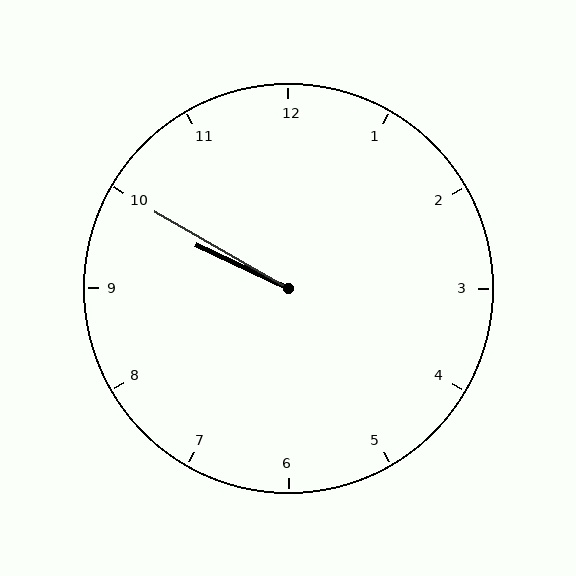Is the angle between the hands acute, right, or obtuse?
It is acute.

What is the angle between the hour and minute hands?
Approximately 5 degrees.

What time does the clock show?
9:50.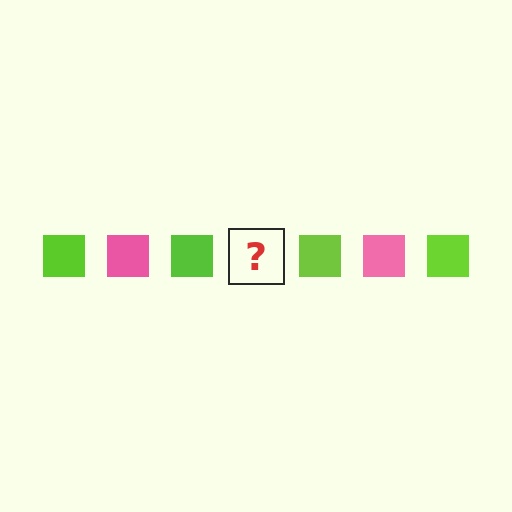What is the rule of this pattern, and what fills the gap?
The rule is that the pattern cycles through lime, pink squares. The gap should be filled with a pink square.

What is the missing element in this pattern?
The missing element is a pink square.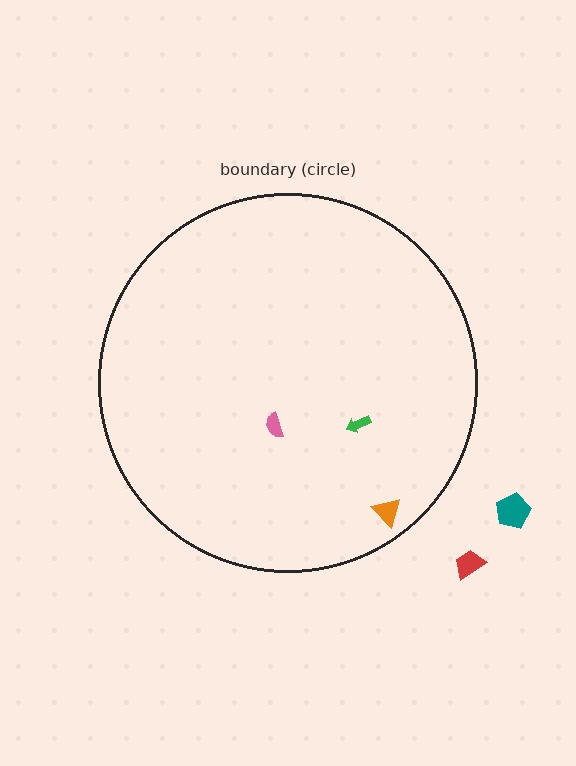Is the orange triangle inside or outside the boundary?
Inside.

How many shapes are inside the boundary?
3 inside, 2 outside.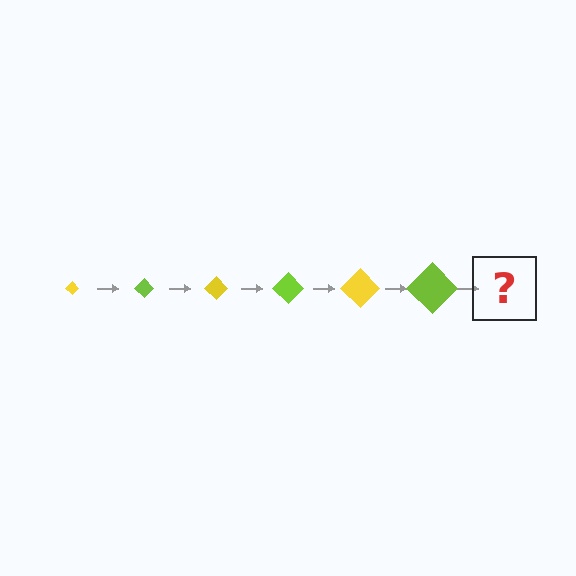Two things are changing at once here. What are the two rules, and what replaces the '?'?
The two rules are that the diamond grows larger each step and the color cycles through yellow and lime. The '?' should be a yellow diamond, larger than the previous one.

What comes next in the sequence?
The next element should be a yellow diamond, larger than the previous one.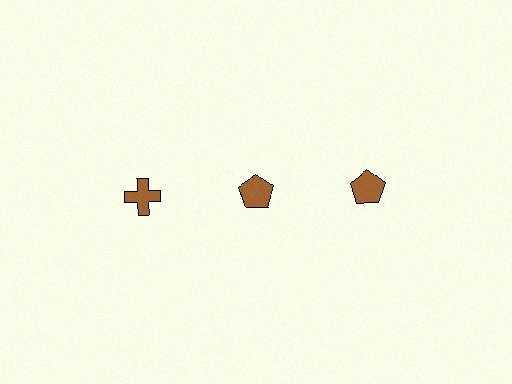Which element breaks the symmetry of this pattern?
The brown cross in the top row, leftmost column breaks the symmetry. All other shapes are brown pentagons.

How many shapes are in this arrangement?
There are 3 shapes arranged in a grid pattern.